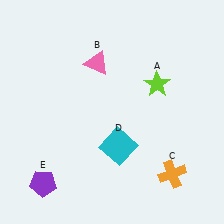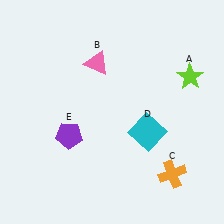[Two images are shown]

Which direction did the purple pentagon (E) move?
The purple pentagon (E) moved up.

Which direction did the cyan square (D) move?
The cyan square (D) moved right.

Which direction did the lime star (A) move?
The lime star (A) moved right.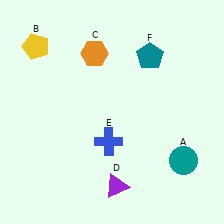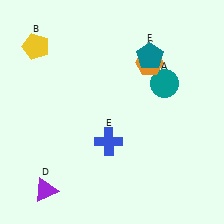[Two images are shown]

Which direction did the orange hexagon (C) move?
The orange hexagon (C) moved right.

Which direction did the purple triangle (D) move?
The purple triangle (D) moved left.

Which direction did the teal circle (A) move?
The teal circle (A) moved up.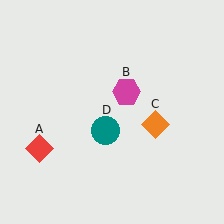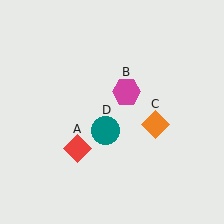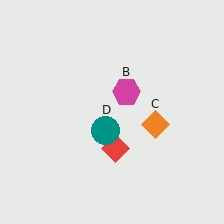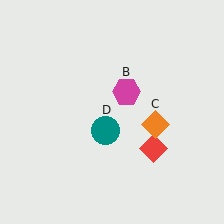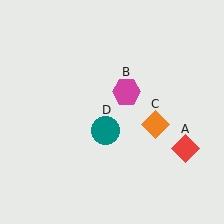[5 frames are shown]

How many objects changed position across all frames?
1 object changed position: red diamond (object A).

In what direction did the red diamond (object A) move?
The red diamond (object A) moved right.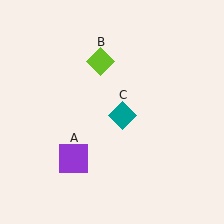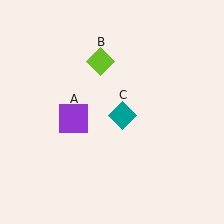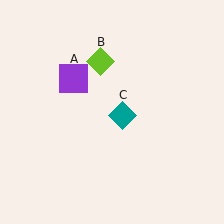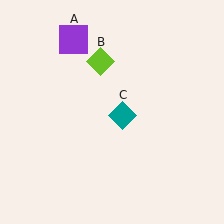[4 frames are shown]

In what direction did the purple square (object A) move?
The purple square (object A) moved up.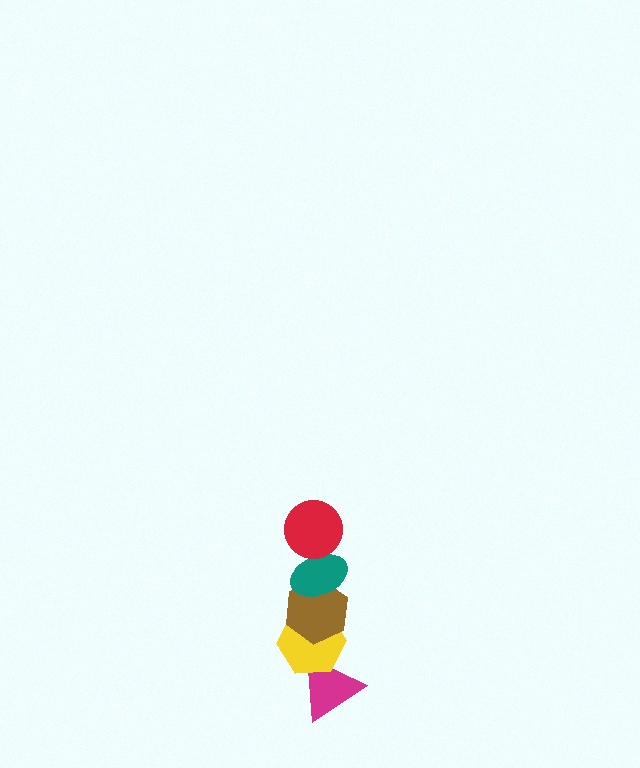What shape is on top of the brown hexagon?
The teal ellipse is on top of the brown hexagon.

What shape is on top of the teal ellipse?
The red circle is on top of the teal ellipse.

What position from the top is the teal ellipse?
The teal ellipse is 2nd from the top.